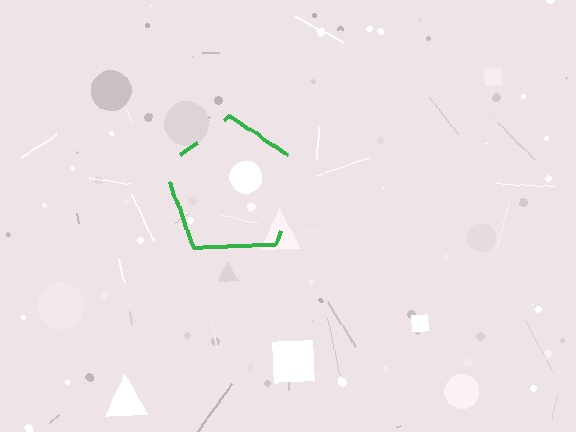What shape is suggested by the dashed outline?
The dashed outline suggests a pentagon.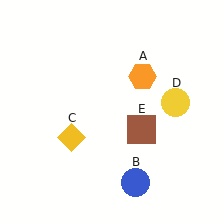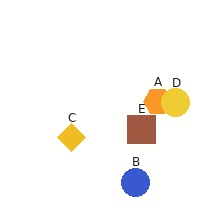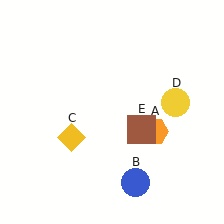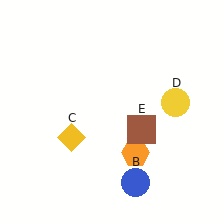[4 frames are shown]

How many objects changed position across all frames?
1 object changed position: orange hexagon (object A).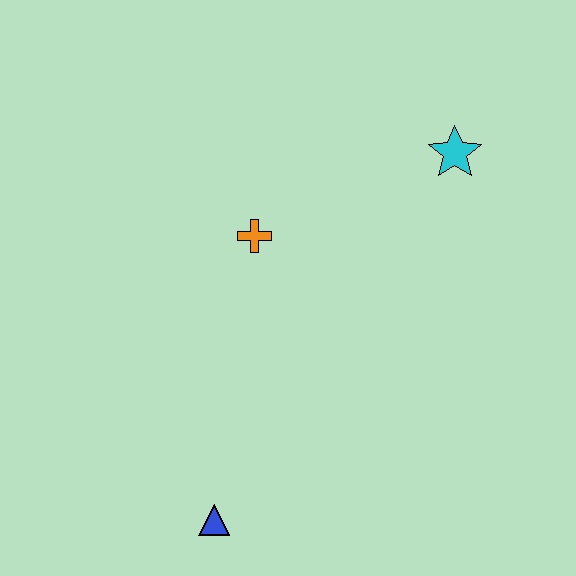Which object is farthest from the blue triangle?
The cyan star is farthest from the blue triangle.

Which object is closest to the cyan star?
The orange cross is closest to the cyan star.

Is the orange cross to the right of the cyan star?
No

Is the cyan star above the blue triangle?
Yes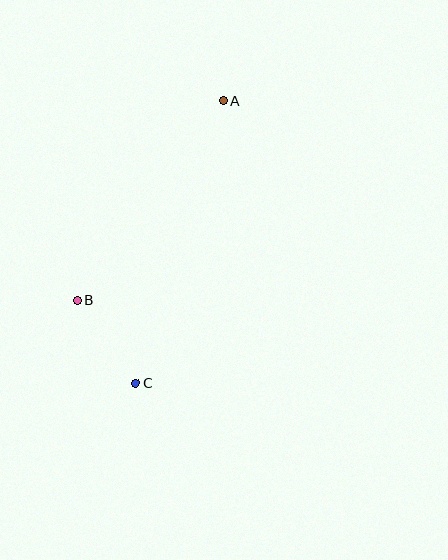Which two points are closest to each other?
Points B and C are closest to each other.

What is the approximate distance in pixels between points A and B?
The distance between A and B is approximately 247 pixels.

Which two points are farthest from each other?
Points A and C are farthest from each other.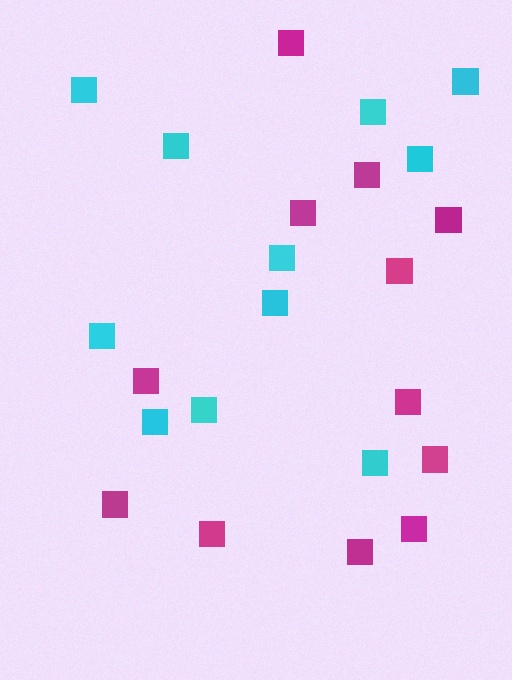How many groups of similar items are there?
There are 2 groups: one group of cyan squares (11) and one group of magenta squares (12).